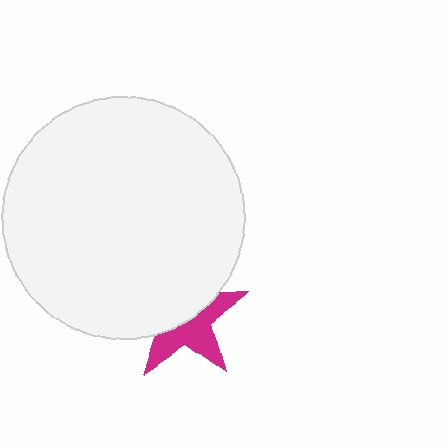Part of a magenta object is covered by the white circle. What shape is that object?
It is a star.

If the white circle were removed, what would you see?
You would see the complete magenta star.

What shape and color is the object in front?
The object in front is a white circle.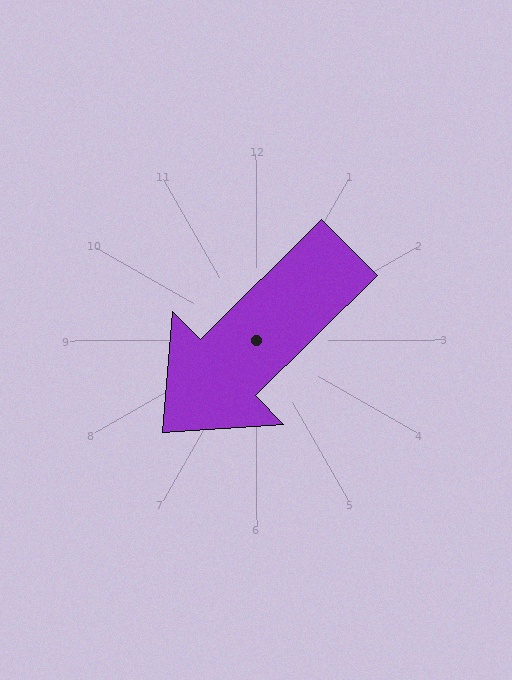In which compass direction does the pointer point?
Southwest.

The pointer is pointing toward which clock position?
Roughly 8 o'clock.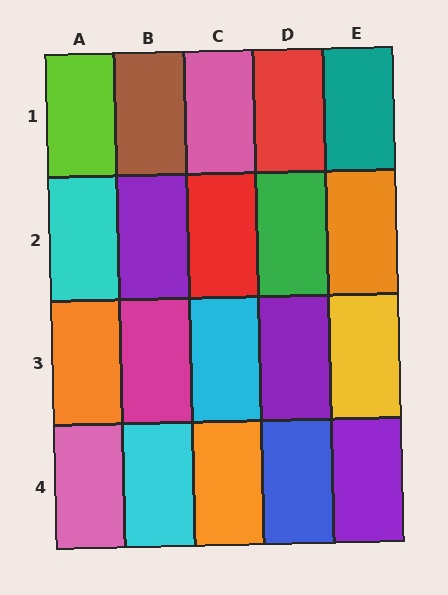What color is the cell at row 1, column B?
Brown.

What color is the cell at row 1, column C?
Pink.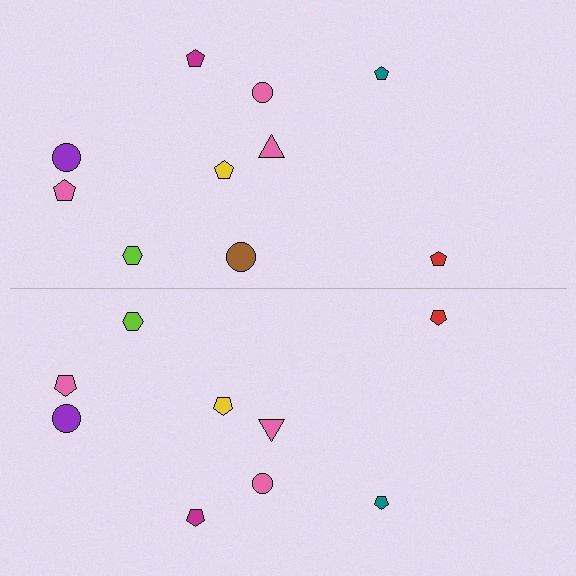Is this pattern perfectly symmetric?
No, the pattern is not perfectly symmetric. A brown circle is missing from the bottom side.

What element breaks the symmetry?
A brown circle is missing from the bottom side.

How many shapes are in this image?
There are 19 shapes in this image.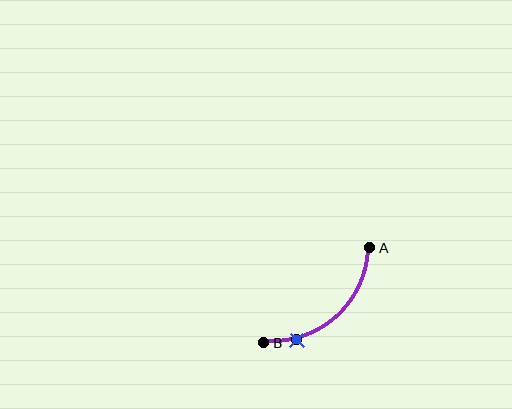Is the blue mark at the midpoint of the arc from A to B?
No. The blue mark lies on the arc but is closer to endpoint B. The arc midpoint would be at the point on the curve equidistant along the arc from both A and B.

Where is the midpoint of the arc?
The arc midpoint is the point on the curve farthest from the straight line joining A and B. It sits below and to the right of that line.